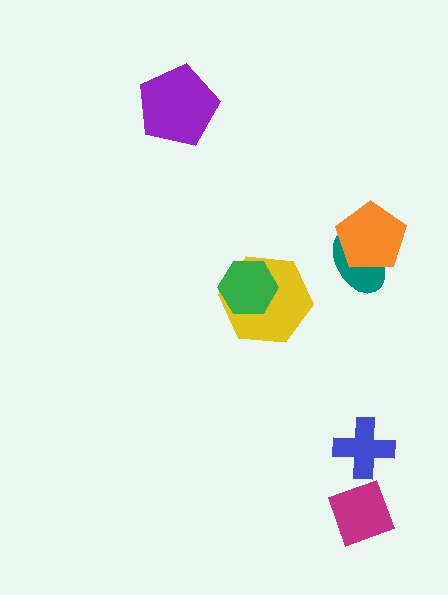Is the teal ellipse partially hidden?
Yes, it is partially covered by another shape.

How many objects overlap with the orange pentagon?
1 object overlaps with the orange pentagon.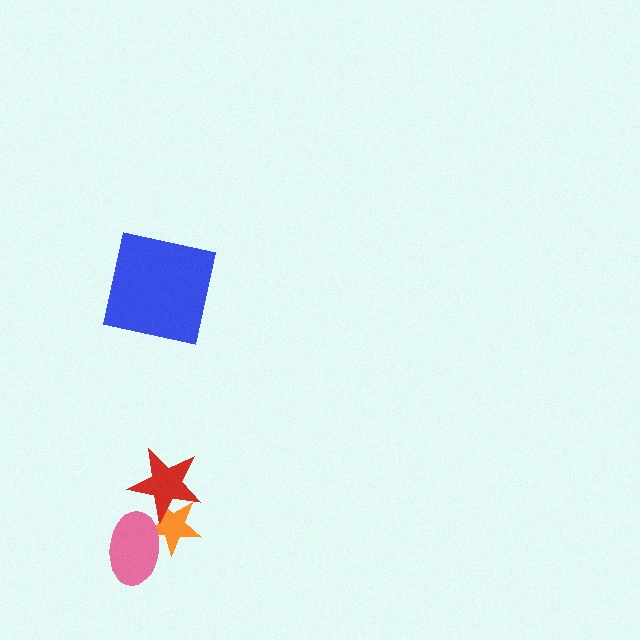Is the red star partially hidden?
No, no other shape covers it.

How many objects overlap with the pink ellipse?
1 object overlaps with the pink ellipse.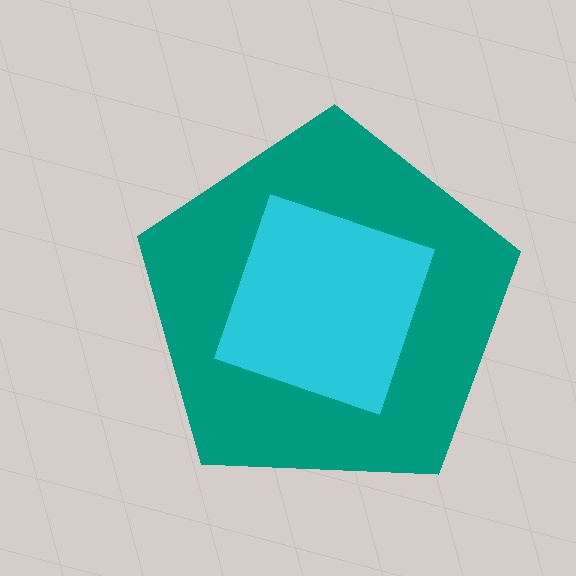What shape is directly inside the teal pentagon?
The cyan square.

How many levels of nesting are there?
2.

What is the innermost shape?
The cyan square.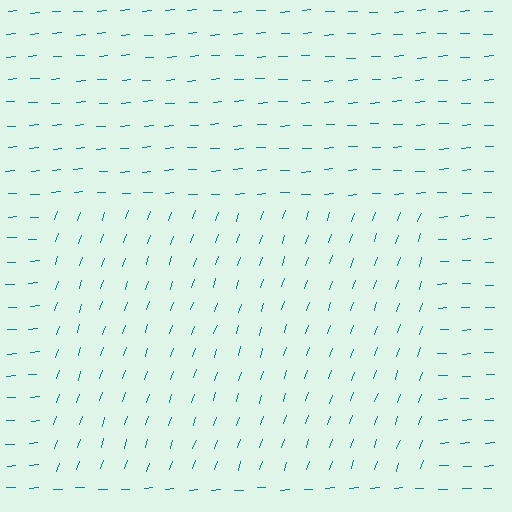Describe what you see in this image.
The image is filled with small teal line segments. A rectangle region in the image has lines oriented differently from the surrounding lines, creating a visible texture boundary.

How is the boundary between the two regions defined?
The boundary is defined purely by a change in line orientation (approximately 68 degrees difference). All lines are the same color and thickness.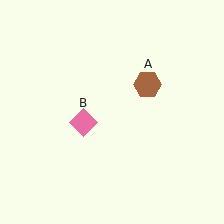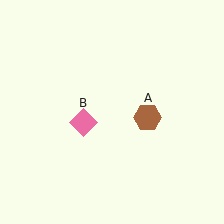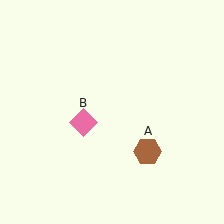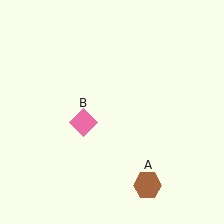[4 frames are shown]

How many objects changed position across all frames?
1 object changed position: brown hexagon (object A).